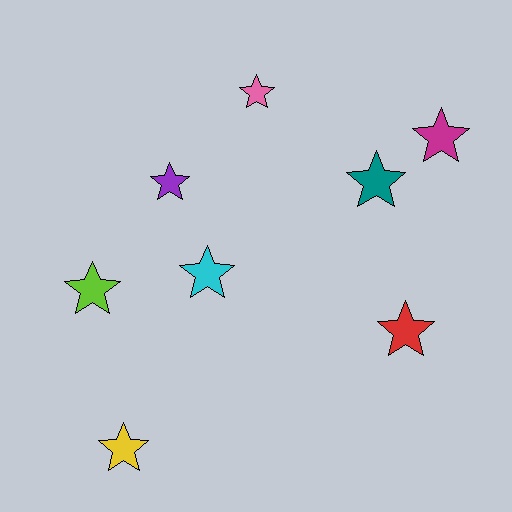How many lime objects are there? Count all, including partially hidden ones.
There is 1 lime object.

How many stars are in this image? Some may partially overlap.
There are 8 stars.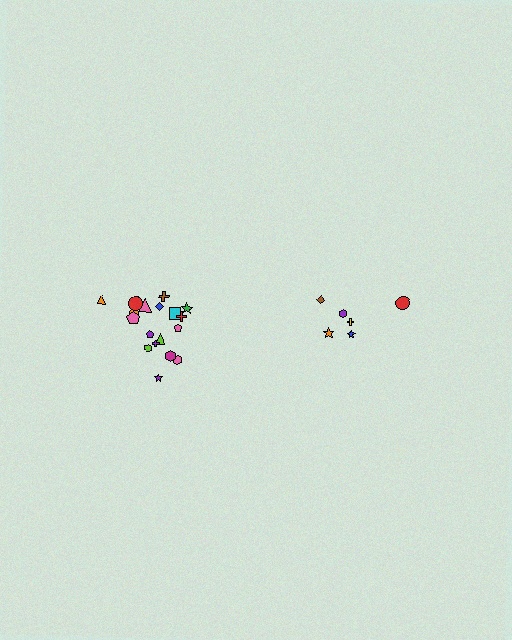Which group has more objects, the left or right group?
The left group.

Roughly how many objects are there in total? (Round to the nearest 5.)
Roughly 25 objects in total.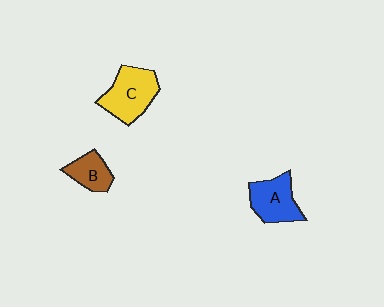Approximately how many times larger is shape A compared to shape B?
Approximately 1.5 times.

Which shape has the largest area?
Shape C (yellow).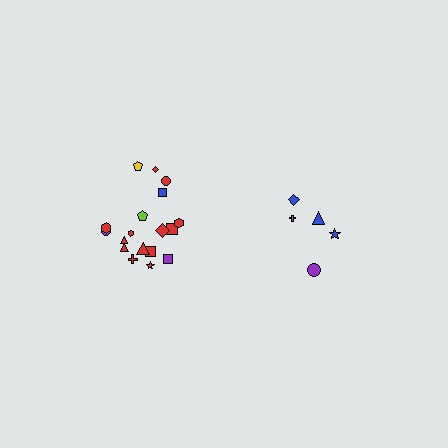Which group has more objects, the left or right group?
The left group.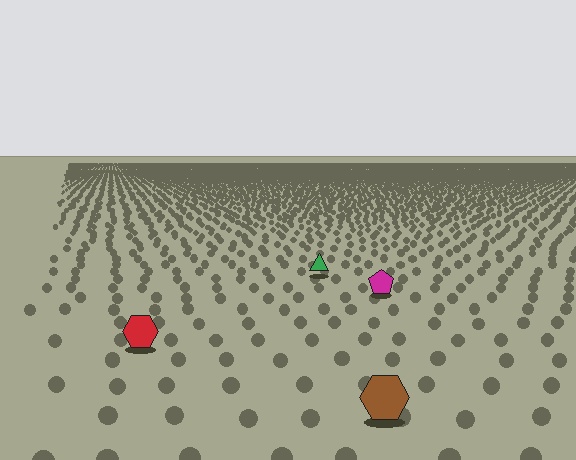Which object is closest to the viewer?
The brown hexagon is closest. The texture marks near it are larger and more spread out.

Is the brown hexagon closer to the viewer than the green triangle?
Yes. The brown hexagon is closer — you can tell from the texture gradient: the ground texture is coarser near it.